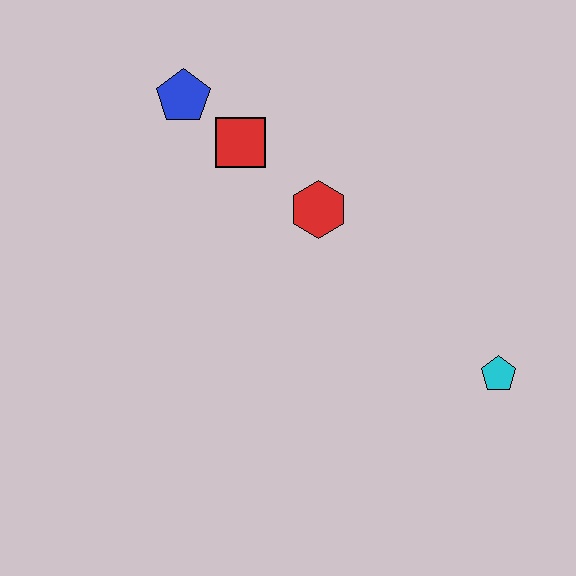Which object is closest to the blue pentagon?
The red square is closest to the blue pentagon.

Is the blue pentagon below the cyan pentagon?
No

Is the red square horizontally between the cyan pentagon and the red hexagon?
No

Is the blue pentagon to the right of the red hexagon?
No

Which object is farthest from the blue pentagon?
The cyan pentagon is farthest from the blue pentagon.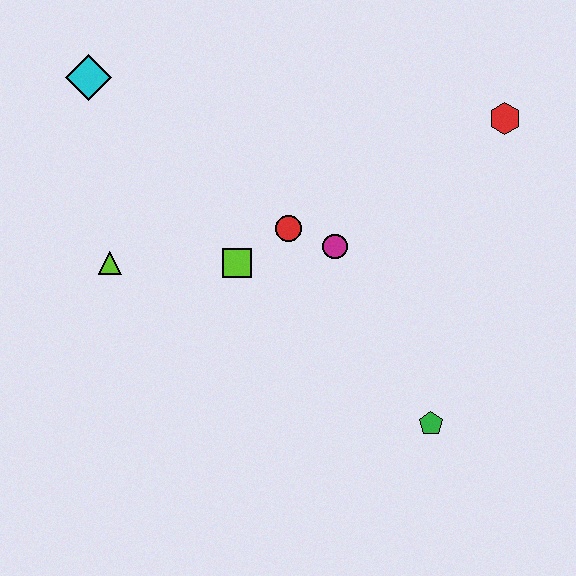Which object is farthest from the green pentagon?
The cyan diamond is farthest from the green pentagon.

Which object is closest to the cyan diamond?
The lime triangle is closest to the cyan diamond.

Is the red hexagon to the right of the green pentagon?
Yes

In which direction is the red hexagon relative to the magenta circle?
The red hexagon is to the right of the magenta circle.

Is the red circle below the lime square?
No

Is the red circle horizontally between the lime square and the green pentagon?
Yes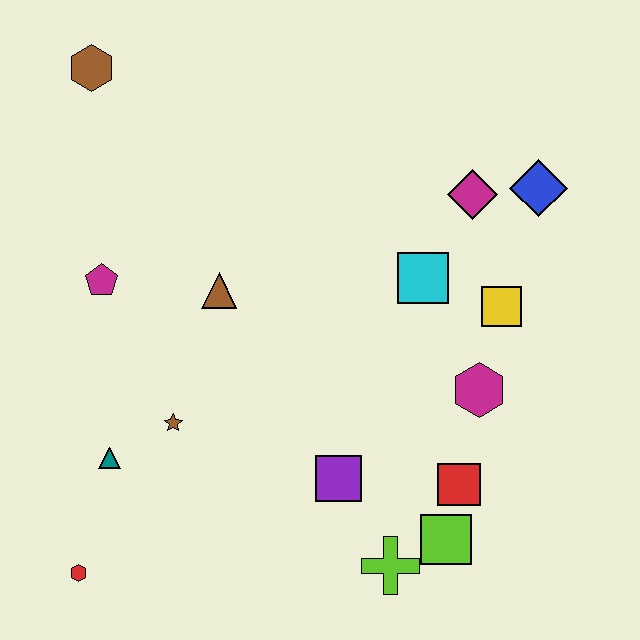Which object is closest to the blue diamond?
The magenta diamond is closest to the blue diamond.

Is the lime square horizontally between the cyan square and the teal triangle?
No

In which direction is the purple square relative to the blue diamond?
The purple square is below the blue diamond.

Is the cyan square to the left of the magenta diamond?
Yes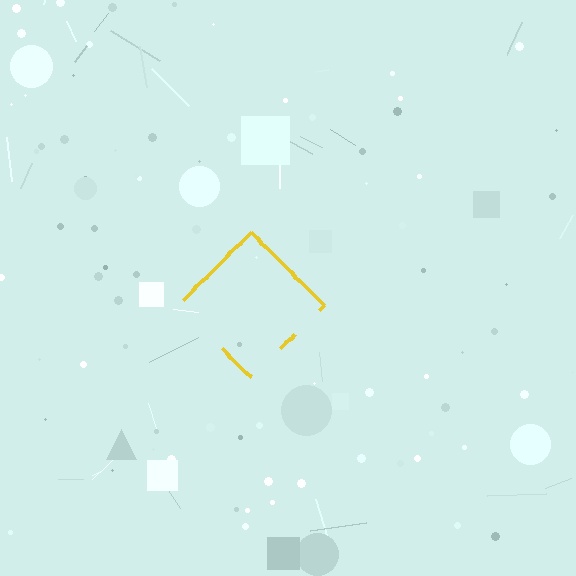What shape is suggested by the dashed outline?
The dashed outline suggests a diamond.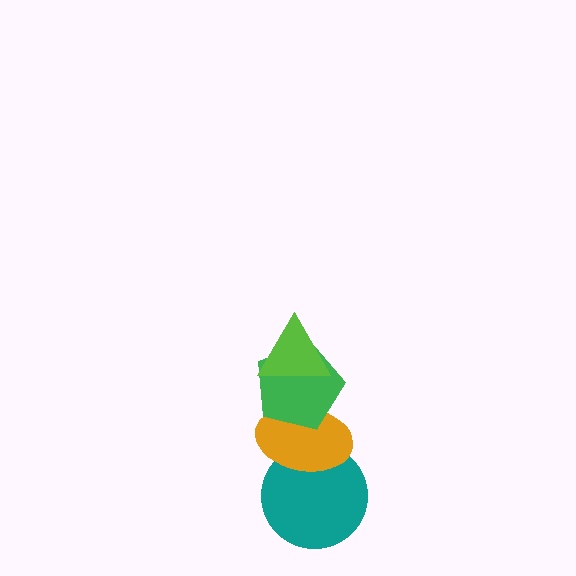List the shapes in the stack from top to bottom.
From top to bottom: the lime triangle, the green pentagon, the orange ellipse, the teal circle.